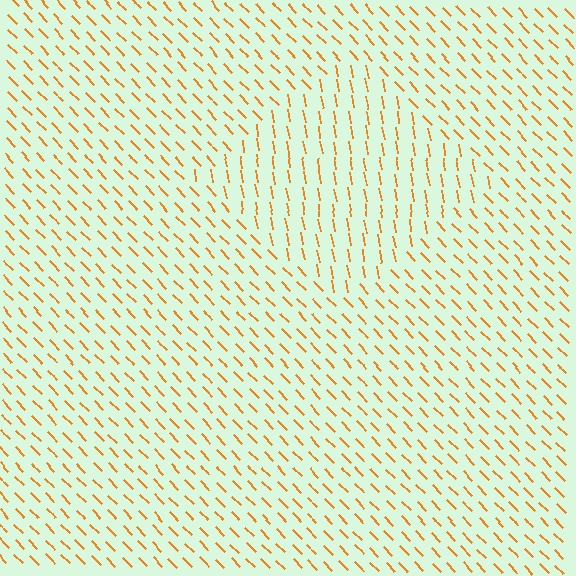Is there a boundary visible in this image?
Yes, there is a texture boundary formed by a change in line orientation.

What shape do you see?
I see a diamond.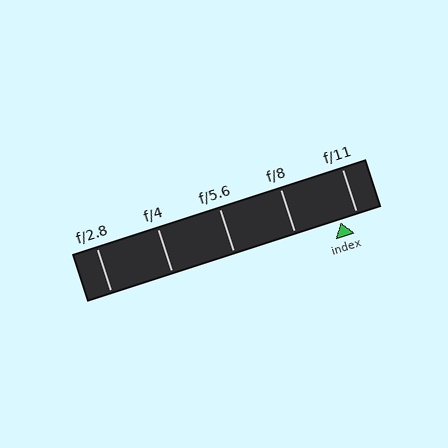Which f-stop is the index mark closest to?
The index mark is closest to f/11.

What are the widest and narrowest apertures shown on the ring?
The widest aperture shown is f/2.8 and the narrowest is f/11.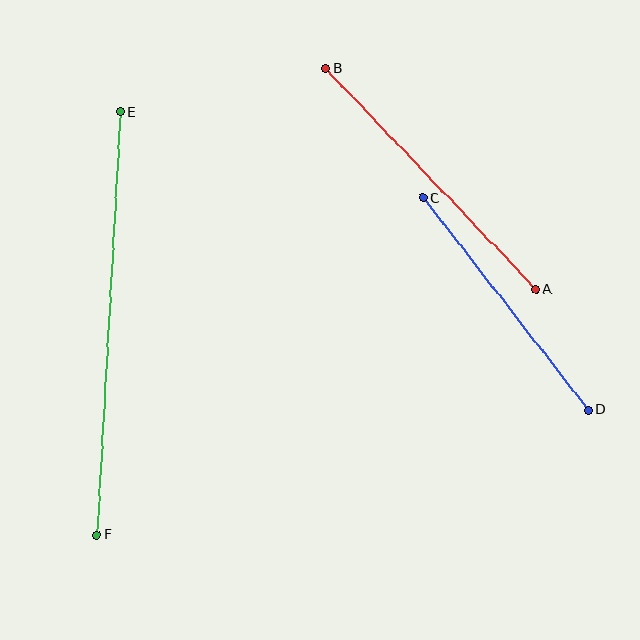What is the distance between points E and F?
The distance is approximately 424 pixels.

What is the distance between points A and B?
The distance is approximately 305 pixels.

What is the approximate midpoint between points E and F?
The midpoint is at approximately (108, 323) pixels.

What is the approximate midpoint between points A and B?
The midpoint is at approximately (431, 179) pixels.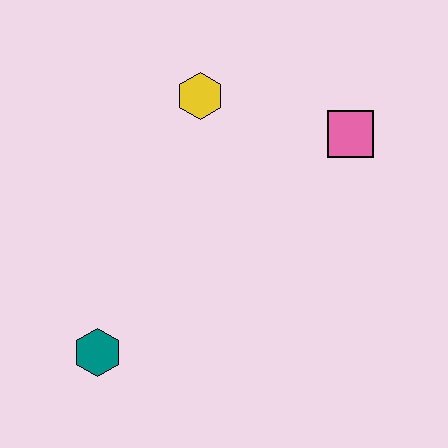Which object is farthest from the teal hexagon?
The pink square is farthest from the teal hexagon.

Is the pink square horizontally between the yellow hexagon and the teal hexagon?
No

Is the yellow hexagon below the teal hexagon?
No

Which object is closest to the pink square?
The yellow hexagon is closest to the pink square.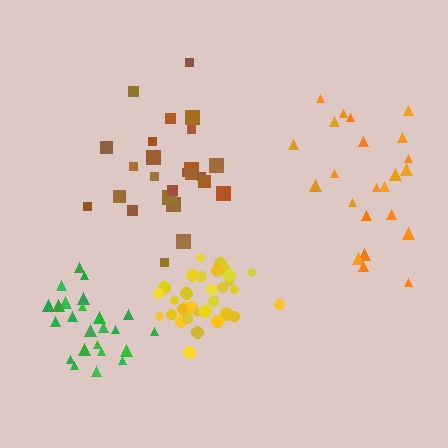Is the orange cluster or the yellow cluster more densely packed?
Yellow.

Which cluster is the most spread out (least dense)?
Orange.